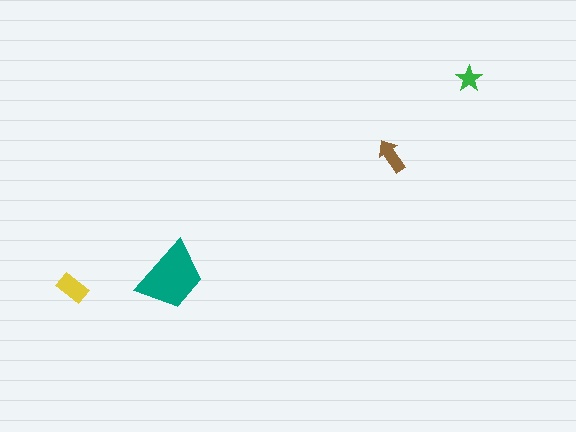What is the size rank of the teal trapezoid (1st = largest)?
1st.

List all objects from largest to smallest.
The teal trapezoid, the yellow rectangle, the brown arrow, the green star.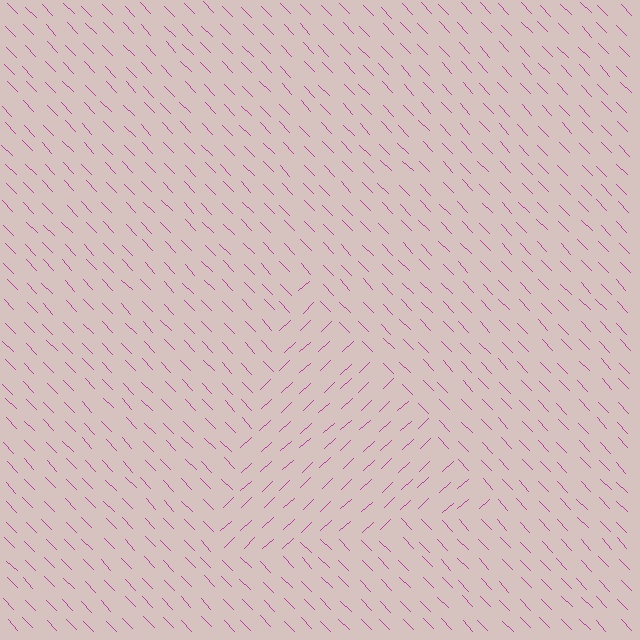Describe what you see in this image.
The image is filled with small magenta line segments. A triangle region in the image has lines oriented differently from the surrounding lines, creating a visible texture boundary.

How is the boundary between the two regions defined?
The boundary is defined purely by a change in line orientation (approximately 89 degrees difference). All lines are the same color and thickness.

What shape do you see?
I see a triangle.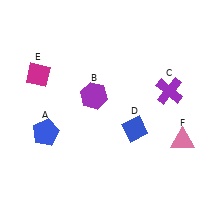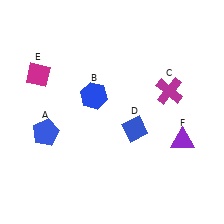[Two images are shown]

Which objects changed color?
B changed from purple to blue. C changed from purple to magenta. F changed from pink to purple.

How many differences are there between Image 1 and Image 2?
There are 3 differences between the two images.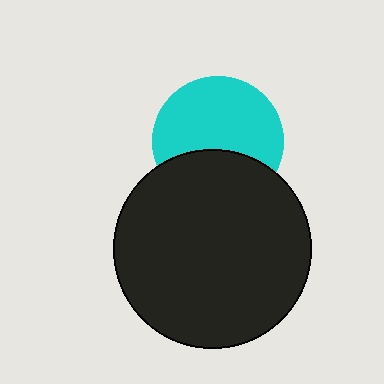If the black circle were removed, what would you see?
You would see the complete cyan circle.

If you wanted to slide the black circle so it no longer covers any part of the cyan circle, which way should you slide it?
Slide it down — that is the most direct way to separate the two shapes.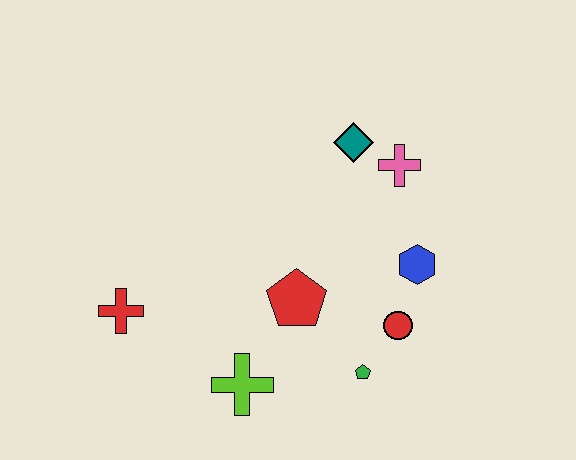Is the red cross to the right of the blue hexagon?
No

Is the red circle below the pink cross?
Yes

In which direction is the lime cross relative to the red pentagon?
The lime cross is below the red pentagon.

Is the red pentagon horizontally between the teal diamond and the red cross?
Yes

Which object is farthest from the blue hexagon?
The red cross is farthest from the blue hexagon.